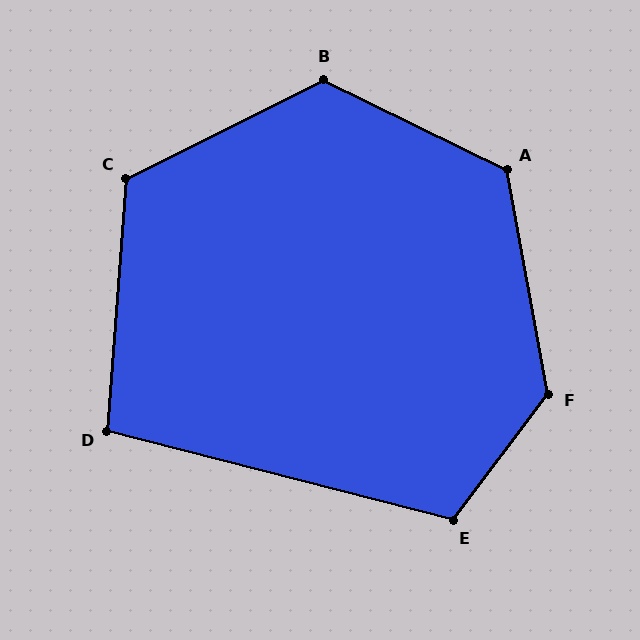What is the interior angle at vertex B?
Approximately 127 degrees (obtuse).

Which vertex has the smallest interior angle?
D, at approximately 100 degrees.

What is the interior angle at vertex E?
Approximately 113 degrees (obtuse).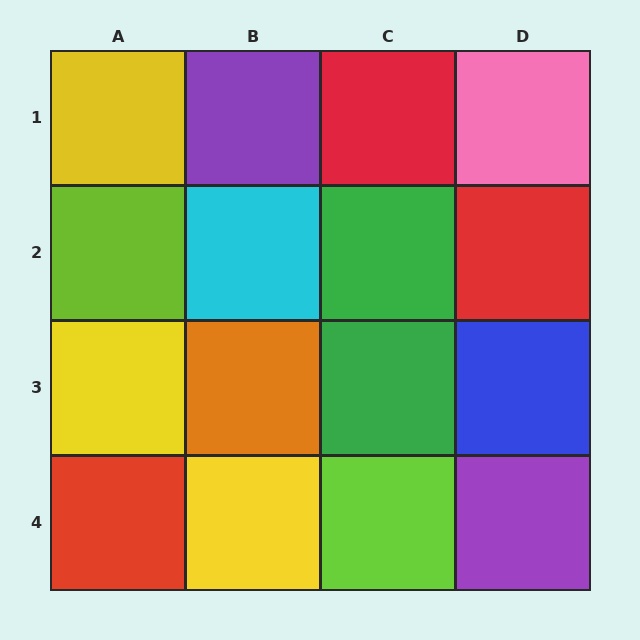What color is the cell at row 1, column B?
Purple.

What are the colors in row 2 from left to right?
Lime, cyan, green, red.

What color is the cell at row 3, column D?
Blue.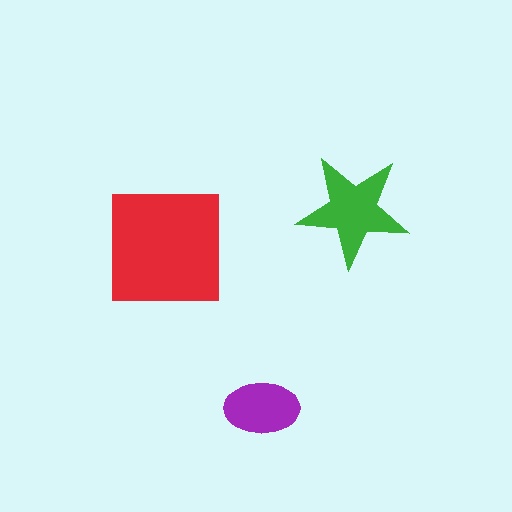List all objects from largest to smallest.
The red square, the green star, the purple ellipse.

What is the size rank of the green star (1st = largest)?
2nd.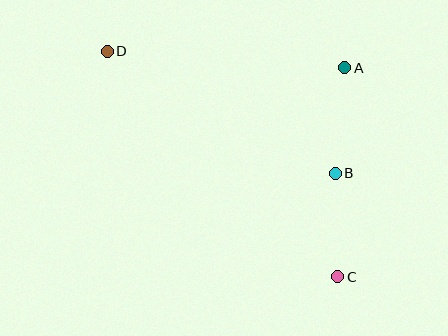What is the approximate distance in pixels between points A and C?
The distance between A and C is approximately 209 pixels.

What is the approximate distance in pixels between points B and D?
The distance between B and D is approximately 258 pixels.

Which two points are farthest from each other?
Points C and D are farthest from each other.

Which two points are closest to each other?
Points B and C are closest to each other.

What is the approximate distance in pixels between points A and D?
The distance between A and D is approximately 238 pixels.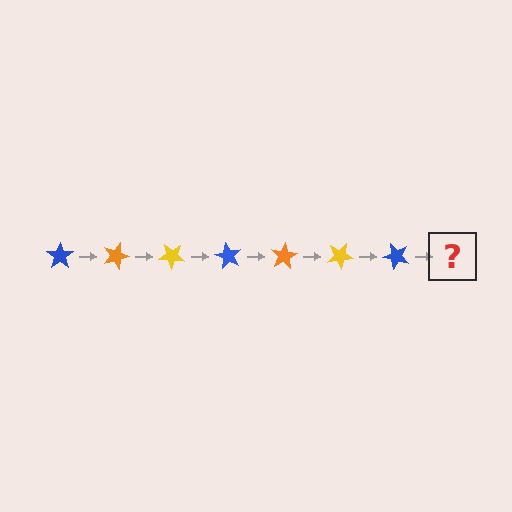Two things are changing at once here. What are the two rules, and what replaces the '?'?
The two rules are that it rotates 20 degrees each step and the color cycles through blue, orange, and yellow. The '?' should be an orange star, rotated 140 degrees from the start.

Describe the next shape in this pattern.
It should be an orange star, rotated 140 degrees from the start.